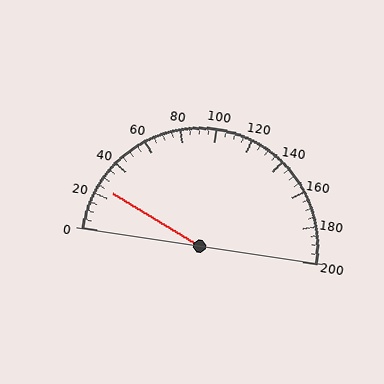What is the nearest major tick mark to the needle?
The nearest major tick mark is 20.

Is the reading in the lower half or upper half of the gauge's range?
The reading is in the lower half of the range (0 to 200).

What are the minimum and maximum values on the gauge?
The gauge ranges from 0 to 200.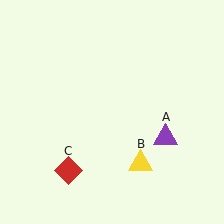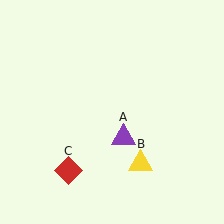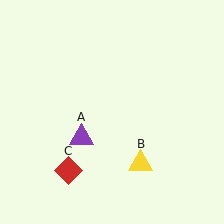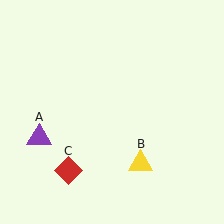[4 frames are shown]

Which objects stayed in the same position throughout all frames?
Yellow triangle (object B) and red diamond (object C) remained stationary.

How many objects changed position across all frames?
1 object changed position: purple triangle (object A).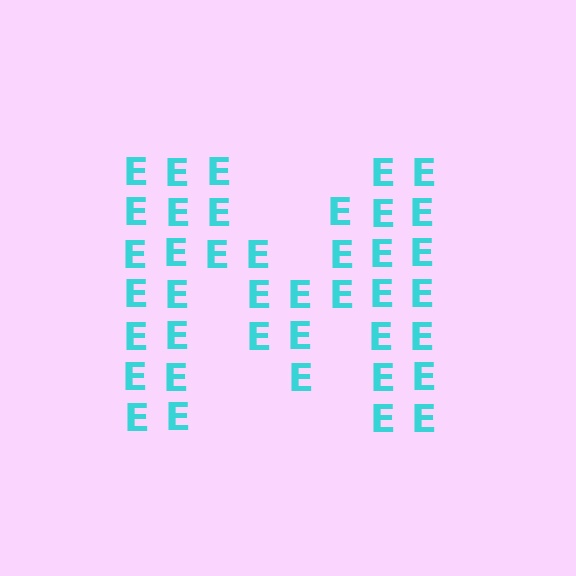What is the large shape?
The large shape is the letter M.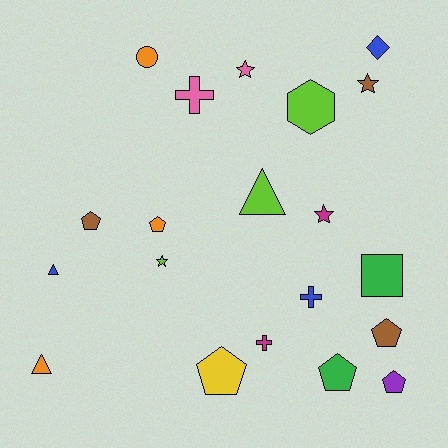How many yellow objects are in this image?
There is 1 yellow object.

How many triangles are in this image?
There are 3 triangles.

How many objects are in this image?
There are 20 objects.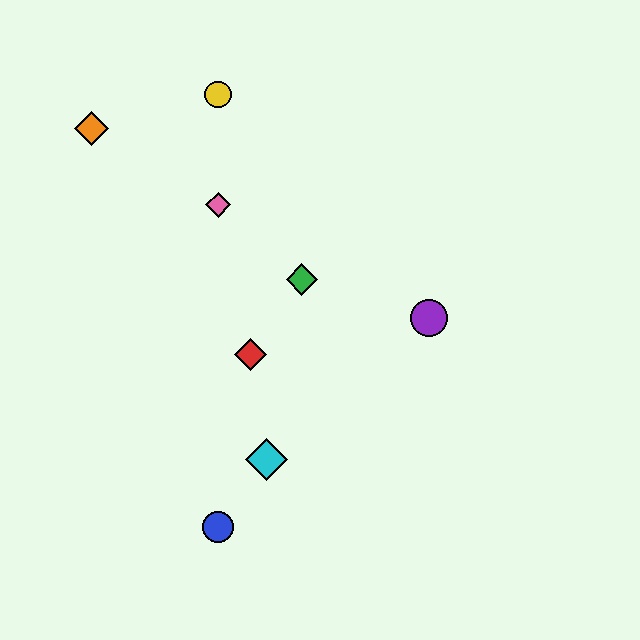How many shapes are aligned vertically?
3 shapes (the blue circle, the yellow circle, the pink diamond) are aligned vertically.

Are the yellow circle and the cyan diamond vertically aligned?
No, the yellow circle is at x≈218 and the cyan diamond is at x≈266.